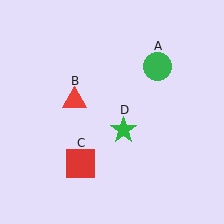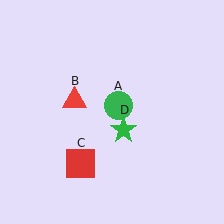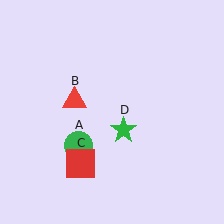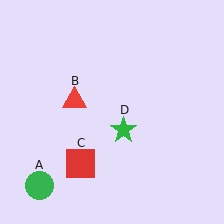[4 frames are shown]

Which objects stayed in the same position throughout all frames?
Red triangle (object B) and red square (object C) and green star (object D) remained stationary.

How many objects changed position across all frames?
1 object changed position: green circle (object A).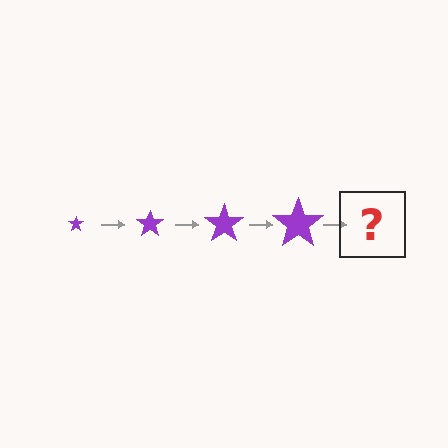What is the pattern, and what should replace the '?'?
The pattern is that the star gets progressively larger each step. The '?' should be a purple star, larger than the previous one.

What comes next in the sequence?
The next element should be a purple star, larger than the previous one.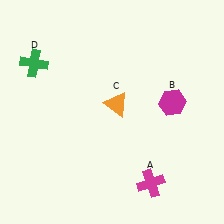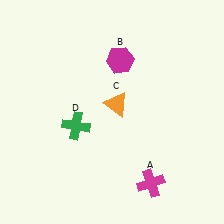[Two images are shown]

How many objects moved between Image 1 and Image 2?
2 objects moved between the two images.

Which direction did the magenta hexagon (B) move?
The magenta hexagon (B) moved left.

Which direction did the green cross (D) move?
The green cross (D) moved down.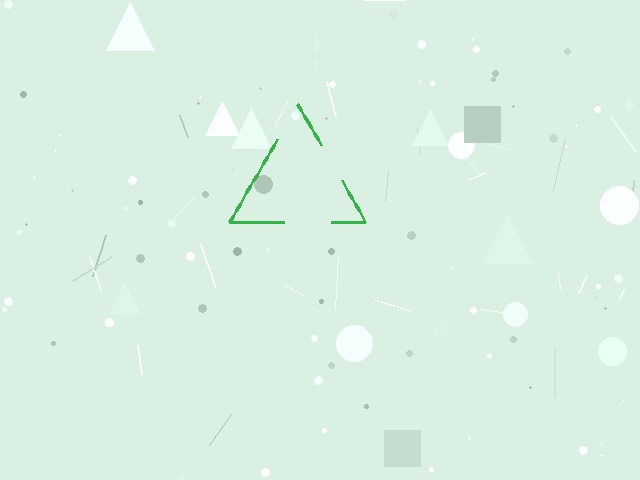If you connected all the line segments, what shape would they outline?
They would outline a triangle.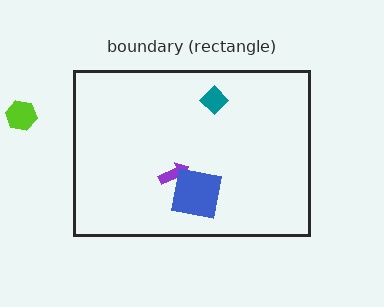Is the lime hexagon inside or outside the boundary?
Outside.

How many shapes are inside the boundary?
3 inside, 1 outside.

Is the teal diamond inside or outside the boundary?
Inside.